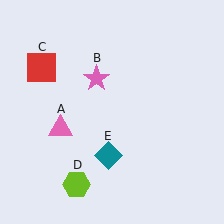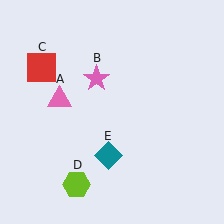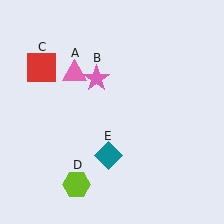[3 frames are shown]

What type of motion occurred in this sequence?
The pink triangle (object A) rotated clockwise around the center of the scene.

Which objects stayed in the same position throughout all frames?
Pink star (object B) and red square (object C) and lime hexagon (object D) and teal diamond (object E) remained stationary.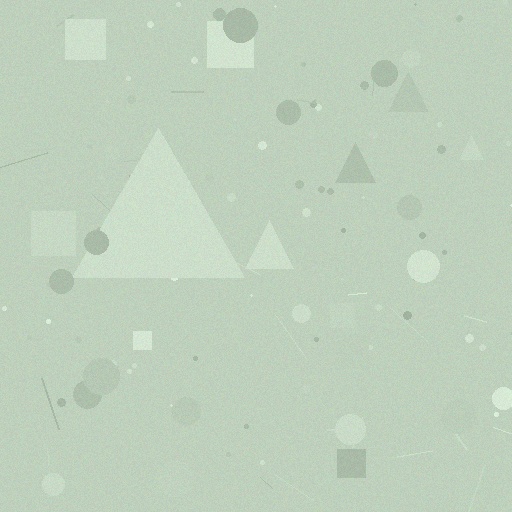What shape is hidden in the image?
A triangle is hidden in the image.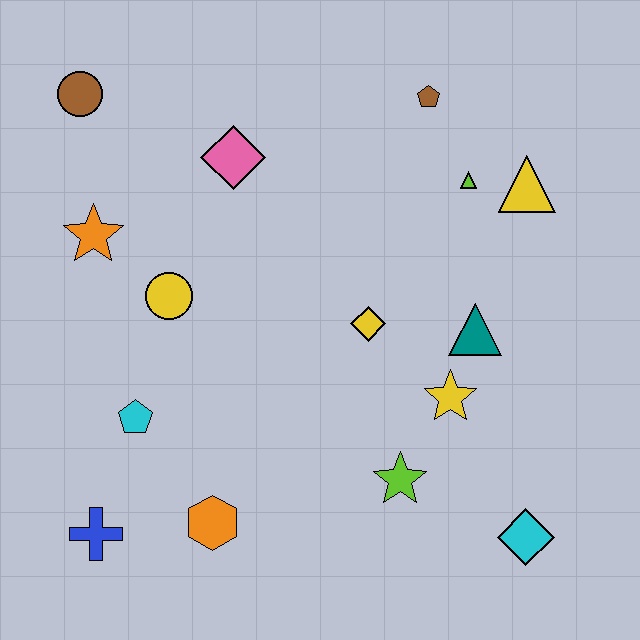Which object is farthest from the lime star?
The brown circle is farthest from the lime star.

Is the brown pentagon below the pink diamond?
No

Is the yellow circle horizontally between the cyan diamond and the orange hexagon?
No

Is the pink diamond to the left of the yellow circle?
No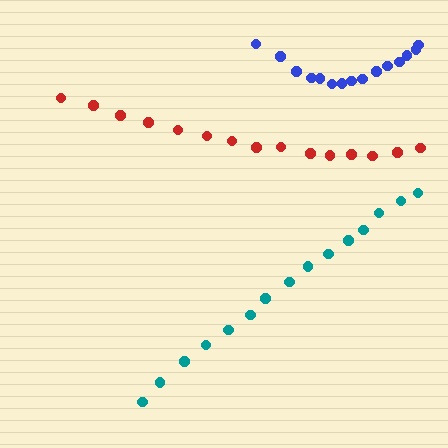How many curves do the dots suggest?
There are 3 distinct paths.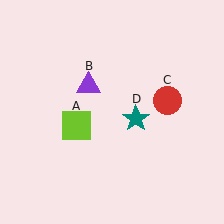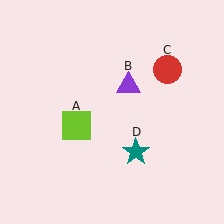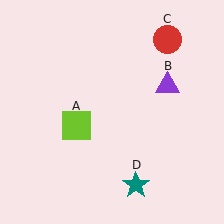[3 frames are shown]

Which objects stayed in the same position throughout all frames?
Lime square (object A) remained stationary.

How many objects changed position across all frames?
3 objects changed position: purple triangle (object B), red circle (object C), teal star (object D).